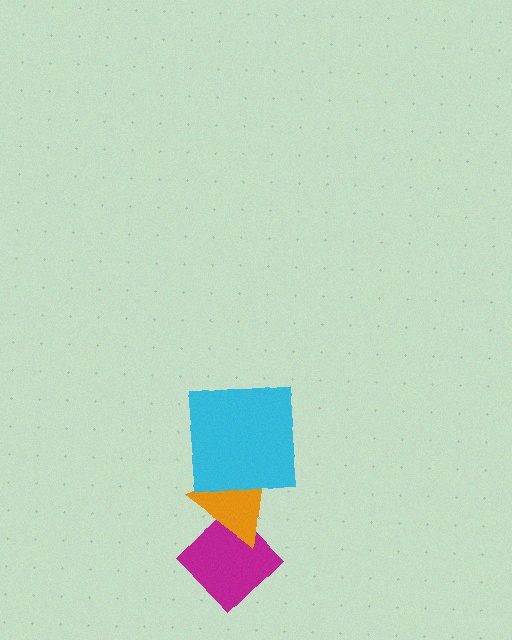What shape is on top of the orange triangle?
The cyan square is on top of the orange triangle.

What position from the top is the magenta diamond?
The magenta diamond is 3rd from the top.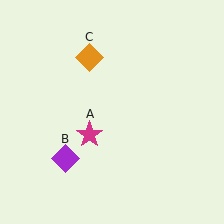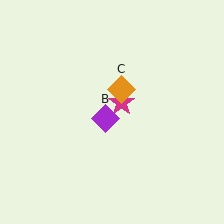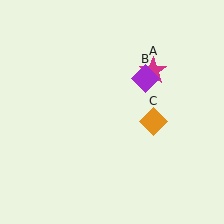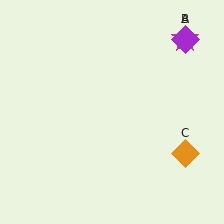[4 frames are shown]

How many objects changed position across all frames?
3 objects changed position: magenta star (object A), purple diamond (object B), orange diamond (object C).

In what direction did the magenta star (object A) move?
The magenta star (object A) moved up and to the right.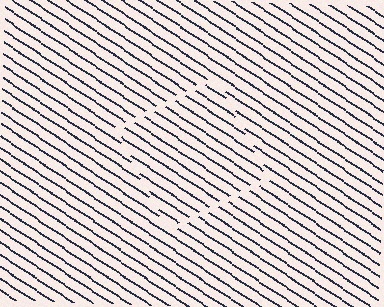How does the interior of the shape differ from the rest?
The interior of the shape contains the same grating, shifted by half a period — the contour is defined by the phase discontinuity where line-ends from the inner and outer gratings abut.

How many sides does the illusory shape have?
4 sides — the line-ends trace a square.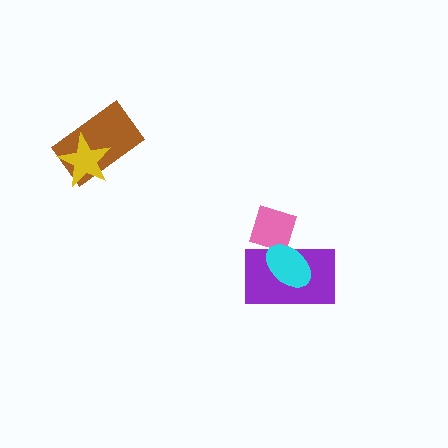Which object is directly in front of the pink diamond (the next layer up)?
The purple rectangle is directly in front of the pink diamond.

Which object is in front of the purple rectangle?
The cyan ellipse is in front of the purple rectangle.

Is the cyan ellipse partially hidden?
No, no other shape covers it.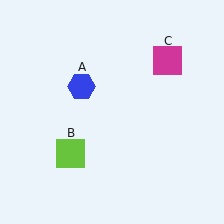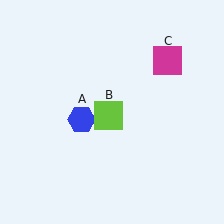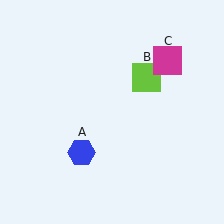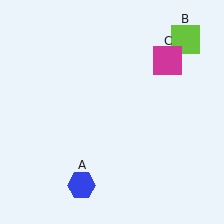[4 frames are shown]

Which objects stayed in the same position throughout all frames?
Magenta square (object C) remained stationary.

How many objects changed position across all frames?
2 objects changed position: blue hexagon (object A), lime square (object B).